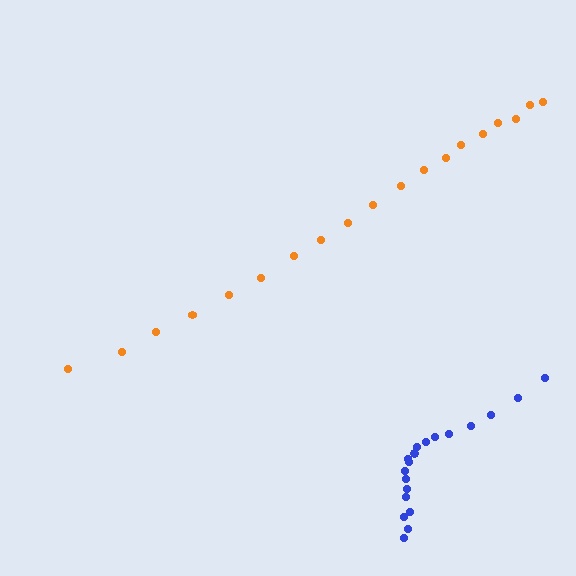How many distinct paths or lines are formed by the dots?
There are 2 distinct paths.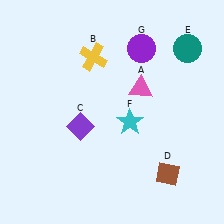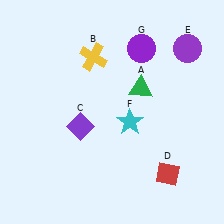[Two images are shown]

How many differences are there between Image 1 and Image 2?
There are 3 differences between the two images.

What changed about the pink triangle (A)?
In Image 1, A is pink. In Image 2, it changed to green.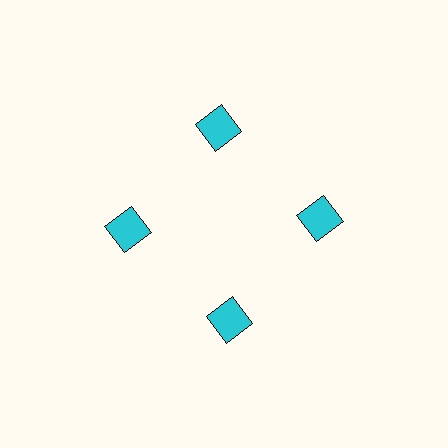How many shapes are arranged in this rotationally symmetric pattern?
There are 4 shapes, arranged in 4 groups of 1.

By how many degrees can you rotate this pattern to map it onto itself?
The pattern maps onto itself every 90 degrees of rotation.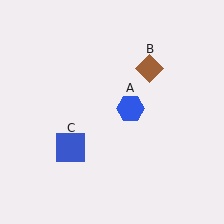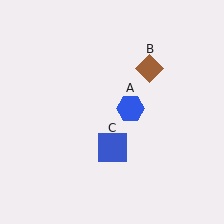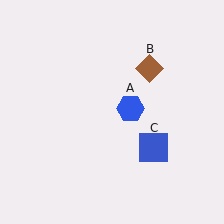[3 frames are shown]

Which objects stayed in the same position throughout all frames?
Blue hexagon (object A) and brown diamond (object B) remained stationary.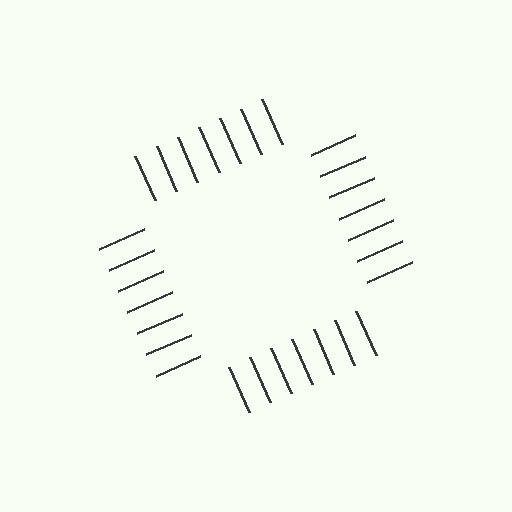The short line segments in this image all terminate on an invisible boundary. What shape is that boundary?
An illusory square — the line segments terminate on its edges but no continuous stroke is drawn.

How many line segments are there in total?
28 — 7 along each of the 4 edges.